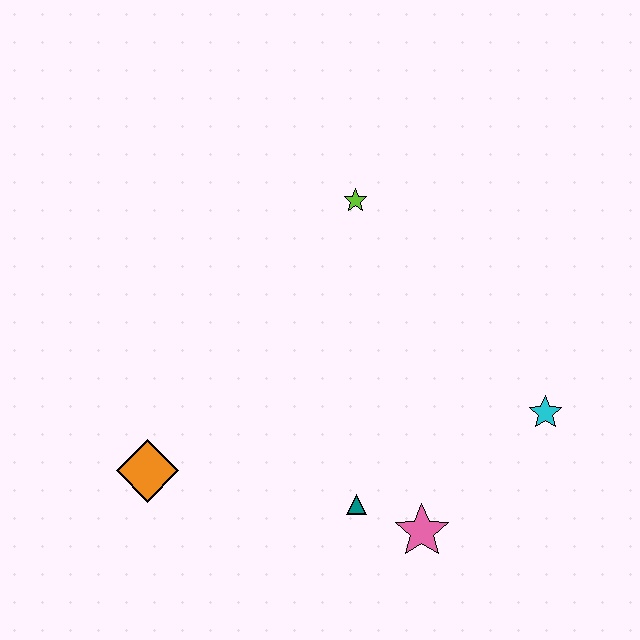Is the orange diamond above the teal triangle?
Yes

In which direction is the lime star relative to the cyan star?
The lime star is above the cyan star.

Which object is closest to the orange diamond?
The teal triangle is closest to the orange diamond.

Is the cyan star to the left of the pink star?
No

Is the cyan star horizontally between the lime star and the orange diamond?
No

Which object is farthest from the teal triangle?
The lime star is farthest from the teal triangle.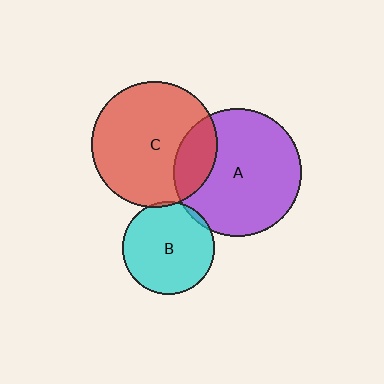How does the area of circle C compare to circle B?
Approximately 1.9 times.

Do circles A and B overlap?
Yes.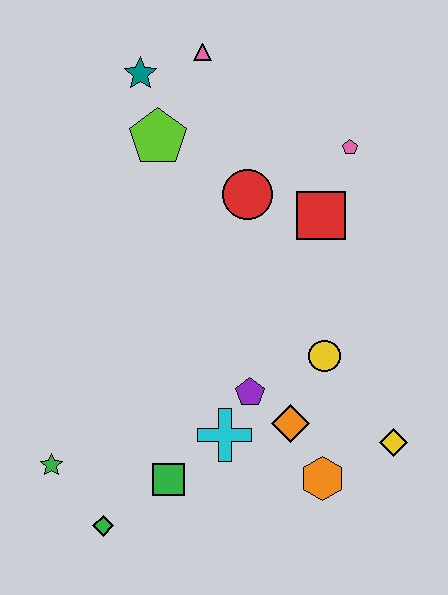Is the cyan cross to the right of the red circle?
No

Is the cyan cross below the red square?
Yes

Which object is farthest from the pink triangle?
The green diamond is farthest from the pink triangle.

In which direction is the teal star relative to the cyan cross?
The teal star is above the cyan cross.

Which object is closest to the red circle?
The red square is closest to the red circle.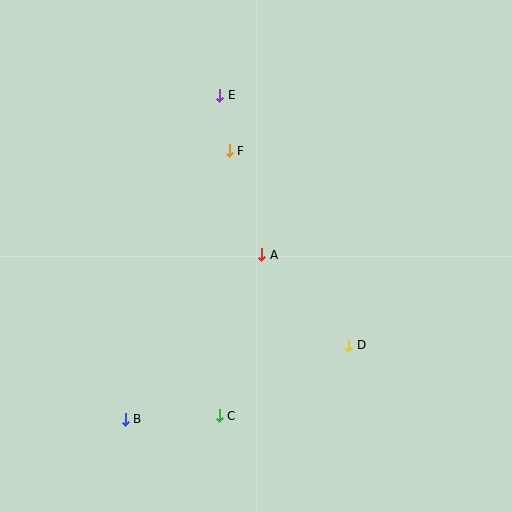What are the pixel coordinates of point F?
Point F is at (229, 151).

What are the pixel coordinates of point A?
Point A is at (262, 255).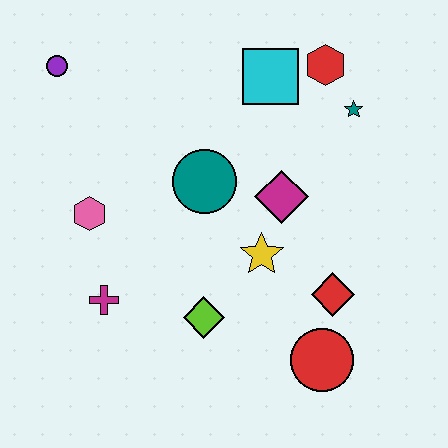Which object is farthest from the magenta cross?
The red hexagon is farthest from the magenta cross.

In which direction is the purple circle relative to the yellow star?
The purple circle is to the left of the yellow star.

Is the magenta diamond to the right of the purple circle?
Yes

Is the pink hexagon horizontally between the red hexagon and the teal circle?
No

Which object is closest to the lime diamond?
The yellow star is closest to the lime diamond.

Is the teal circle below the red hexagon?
Yes